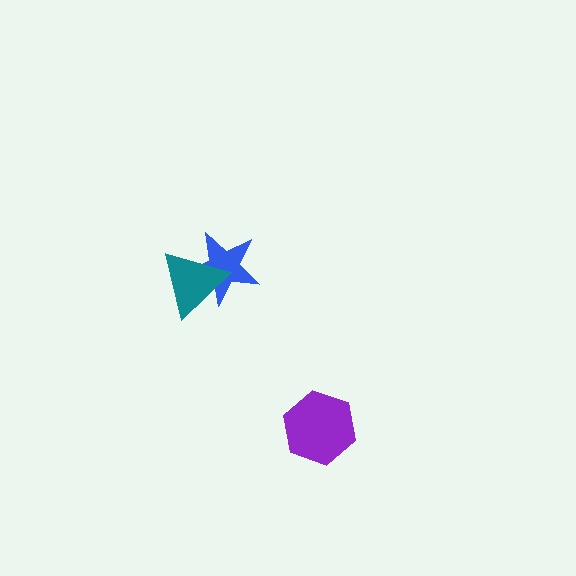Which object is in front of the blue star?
The teal triangle is in front of the blue star.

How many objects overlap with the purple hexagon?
0 objects overlap with the purple hexagon.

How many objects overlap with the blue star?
1 object overlaps with the blue star.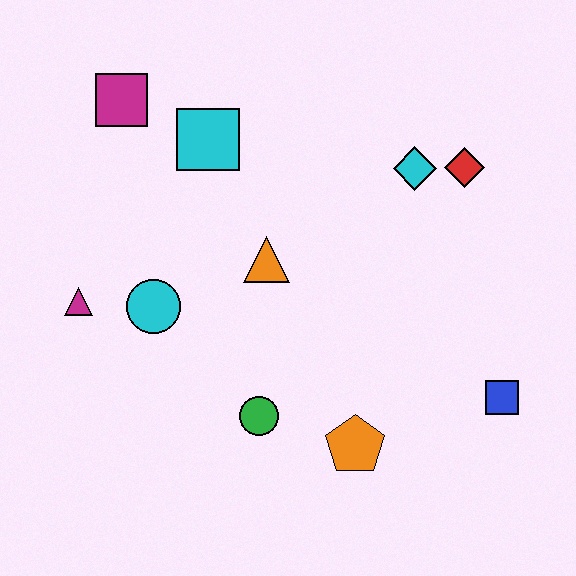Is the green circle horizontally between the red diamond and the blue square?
No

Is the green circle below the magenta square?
Yes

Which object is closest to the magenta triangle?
The cyan circle is closest to the magenta triangle.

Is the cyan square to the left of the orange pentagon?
Yes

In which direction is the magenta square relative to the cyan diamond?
The magenta square is to the left of the cyan diamond.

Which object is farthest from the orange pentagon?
The magenta square is farthest from the orange pentagon.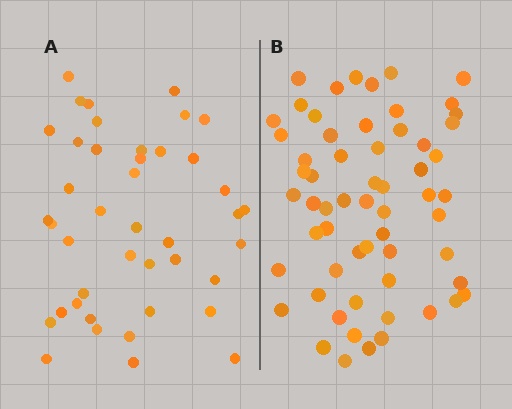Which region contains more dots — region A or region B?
Region B (the right region) has more dots.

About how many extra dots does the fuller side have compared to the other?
Region B has approximately 20 more dots than region A.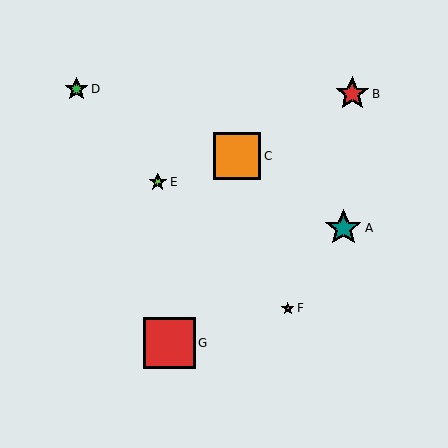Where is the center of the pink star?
The center of the pink star is at (288, 308).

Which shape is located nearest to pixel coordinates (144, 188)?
The lime star (labeled E) at (158, 182) is nearest to that location.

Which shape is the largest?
The red square (labeled G) is the largest.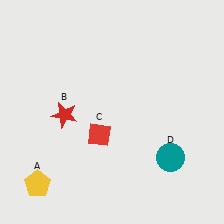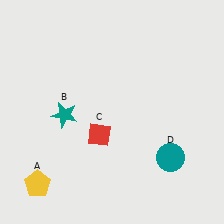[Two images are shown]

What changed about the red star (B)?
In Image 1, B is red. In Image 2, it changed to teal.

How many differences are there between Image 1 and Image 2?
There is 1 difference between the two images.